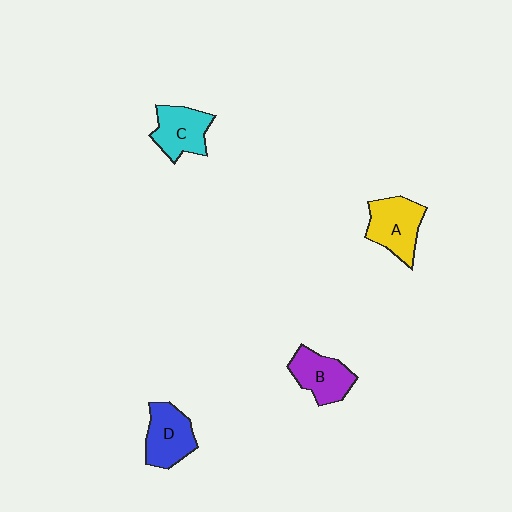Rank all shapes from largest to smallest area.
From largest to smallest: A (yellow), D (blue), C (cyan), B (purple).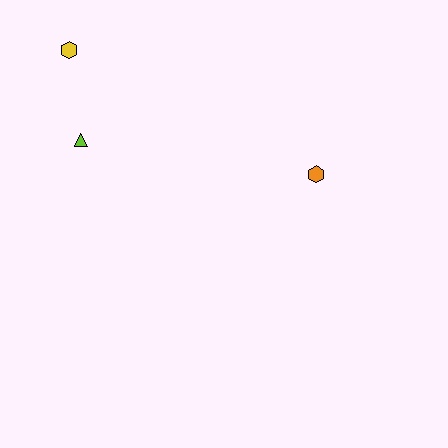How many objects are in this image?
There are 3 objects.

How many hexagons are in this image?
There are 2 hexagons.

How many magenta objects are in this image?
There are no magenta objects.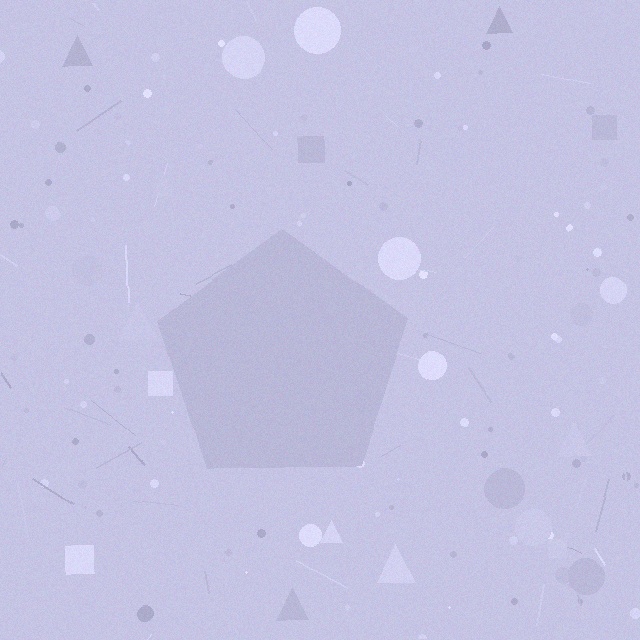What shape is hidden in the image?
A pentagon is hidden in the image.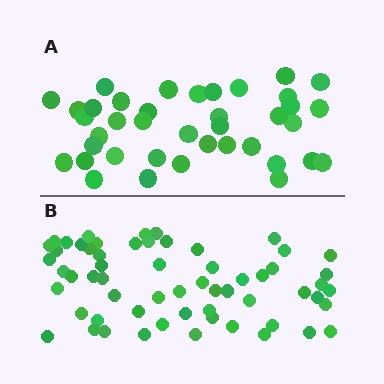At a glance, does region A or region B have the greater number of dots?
Region B (the bottom region) has more dots.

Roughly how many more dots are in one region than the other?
Region B has approximately 20 more dots than region A.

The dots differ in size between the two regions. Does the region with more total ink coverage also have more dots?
No. Region A has more total ink coverage because its dots are larger, but region B actually contains more individual dots. Total area can be misleading — the number of items is what matters here.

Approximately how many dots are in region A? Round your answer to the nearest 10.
About 40 dots. (The exact count is 39, which rounds to 40.)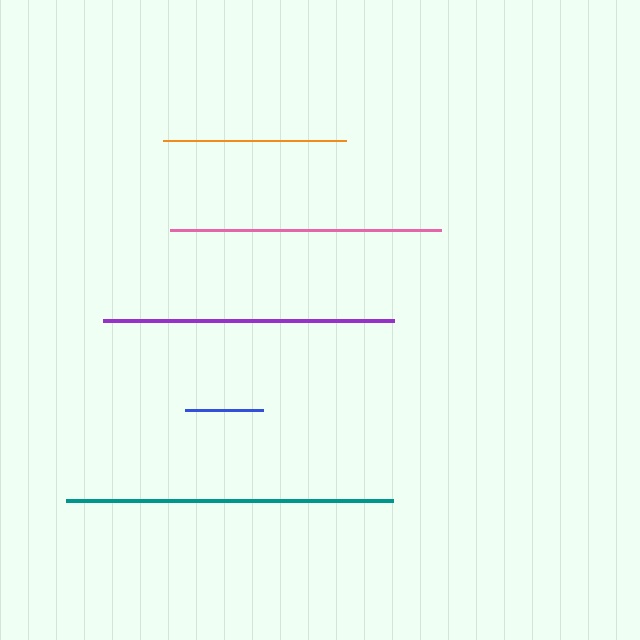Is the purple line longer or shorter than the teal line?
The teal line is longer than the purple line.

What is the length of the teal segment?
The teal segment is approximately 327 pixels long.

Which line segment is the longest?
The teal line is the longest at approximately 327 pixels.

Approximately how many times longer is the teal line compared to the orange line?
The teal line is approximately 1.8 times the length of the orange line.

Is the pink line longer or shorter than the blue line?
The pink line is longer than the blue line.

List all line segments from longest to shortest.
From longest to shortest: teal, purple, pink, orange, blue.